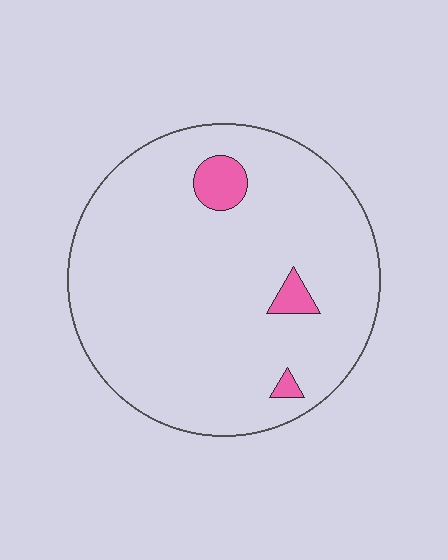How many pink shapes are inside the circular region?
3.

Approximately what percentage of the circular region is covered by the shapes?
Approximately 5%.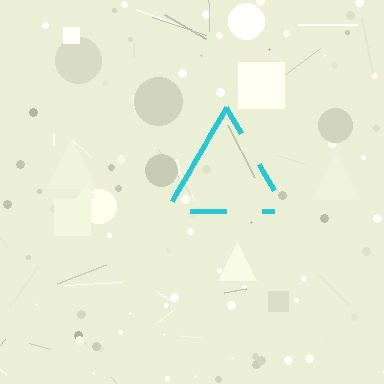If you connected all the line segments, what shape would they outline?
They would outline a triangle.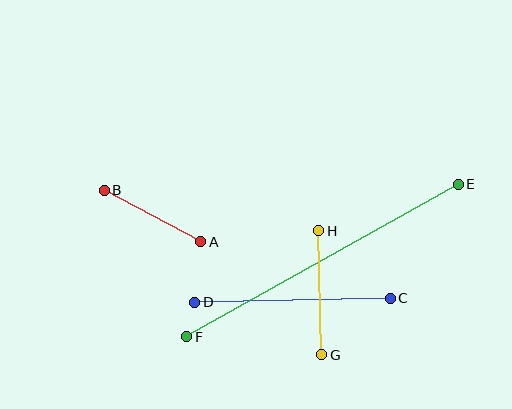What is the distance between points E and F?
The distance is approximately 312 pixels.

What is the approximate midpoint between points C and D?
The midpoint is at approximately (292, 300) pixels.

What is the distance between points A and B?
The distance is approximately 109 pixels.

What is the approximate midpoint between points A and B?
The midpoint is at approximately (152, 216) pixels.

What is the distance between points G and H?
The distance is approximately 124 pixels.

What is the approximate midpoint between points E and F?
The midpoint is at approximately (322, 260) pixels.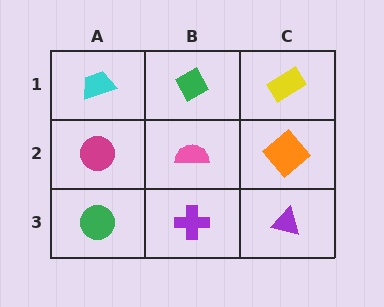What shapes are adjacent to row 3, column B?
A pink semicircle (row 2, column B), a green circle (row 3, column A), a purple triangle (row 3, column C).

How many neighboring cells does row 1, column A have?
2.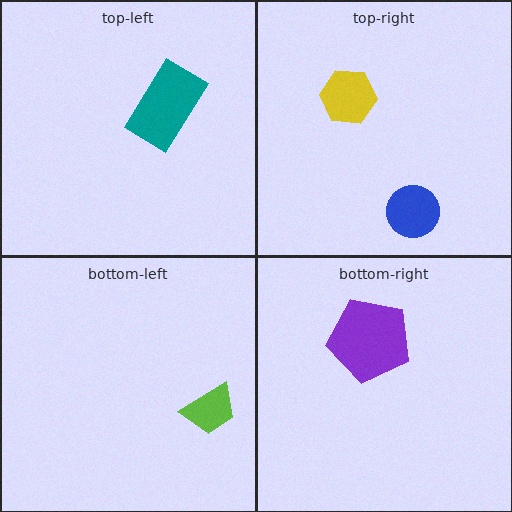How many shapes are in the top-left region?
1.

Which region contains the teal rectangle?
The top-left region.